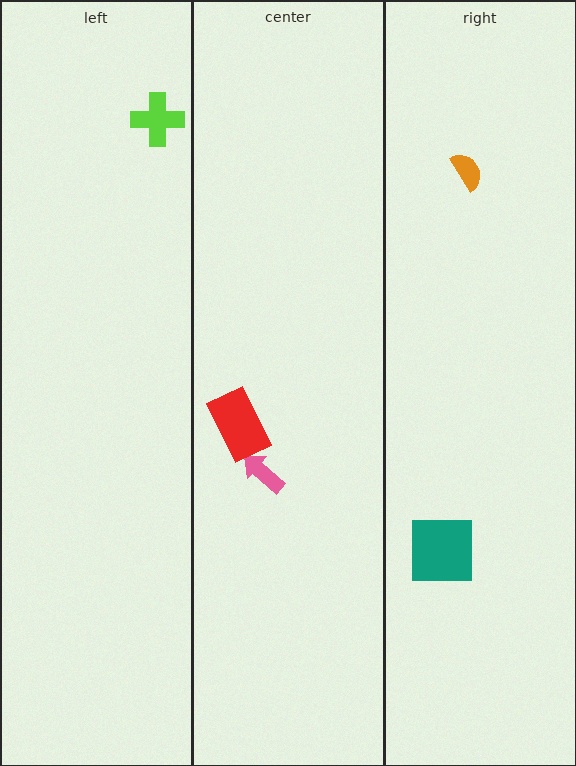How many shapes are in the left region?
1.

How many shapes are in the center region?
2.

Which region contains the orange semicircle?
The right region.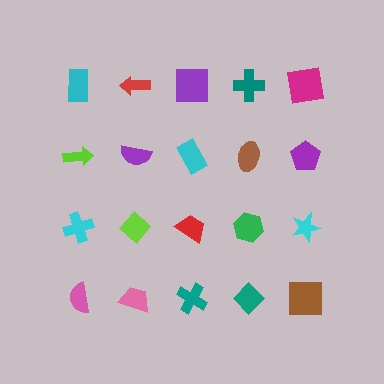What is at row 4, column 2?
A pink trapezoid.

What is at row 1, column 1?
A cyan rectangle.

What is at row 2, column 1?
A lime arrow.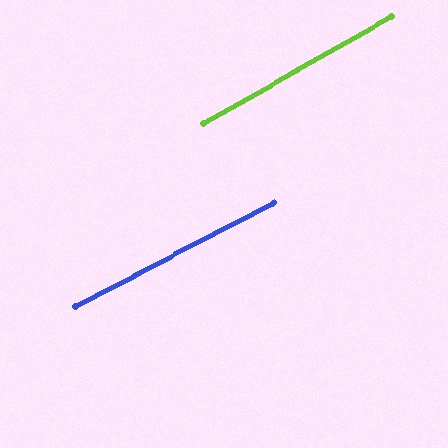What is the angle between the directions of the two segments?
Approximately 2 degrees.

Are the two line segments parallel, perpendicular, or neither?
Parallel — their directions differ by only 2.0°.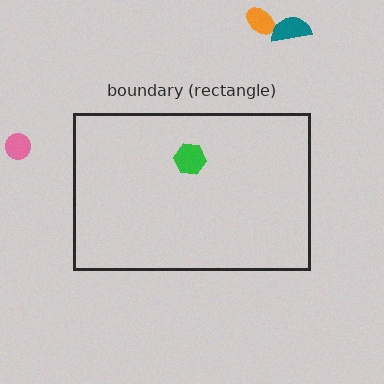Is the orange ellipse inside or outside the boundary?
Outside.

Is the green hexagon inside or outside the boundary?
Inside.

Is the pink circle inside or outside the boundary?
Outside.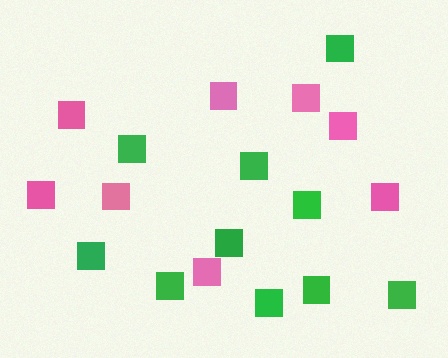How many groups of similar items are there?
There are 2 groups: one group of pink squares (8) and one group of green squares (10).